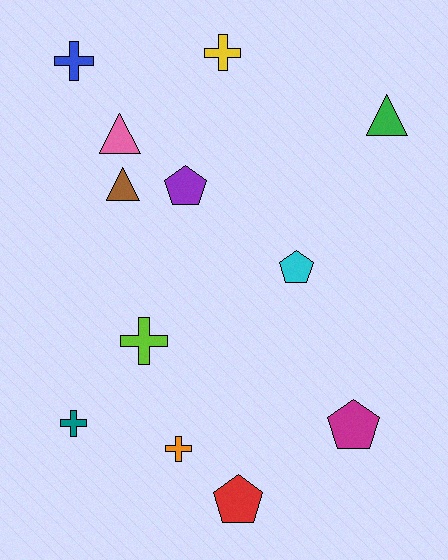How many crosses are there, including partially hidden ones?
There are 5 crosses.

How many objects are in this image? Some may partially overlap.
There are 12 objects.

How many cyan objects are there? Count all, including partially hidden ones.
There is 1 cyan object.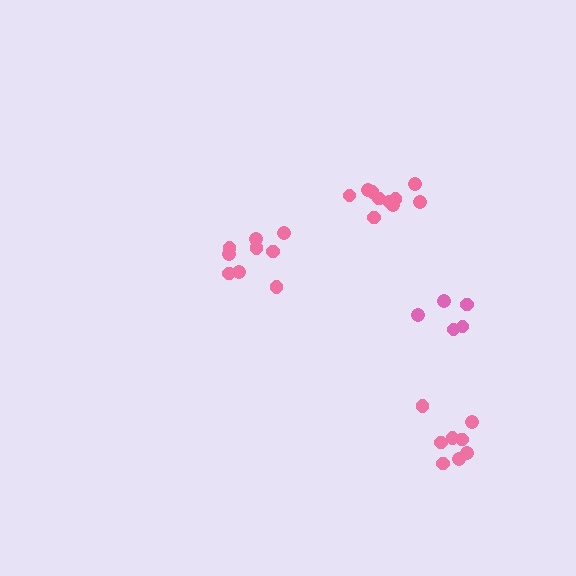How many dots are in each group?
Group 1: 9 dots, Group 2: 10 dots, Group 3: 5 dots, Group 4: 8 dots (32 total).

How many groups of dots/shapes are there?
There are 4 groups.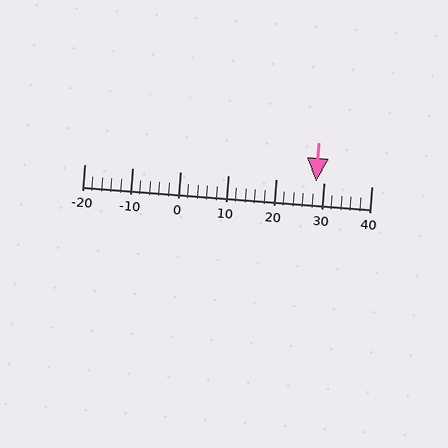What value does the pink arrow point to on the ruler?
The pink arrow points to approximately 28.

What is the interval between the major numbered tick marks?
The major tick marks are spaced 10 units apart.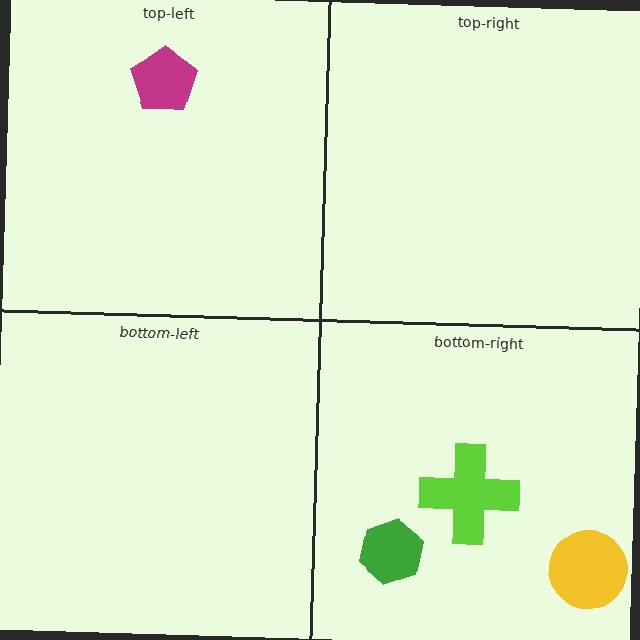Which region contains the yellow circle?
The bottom-right region.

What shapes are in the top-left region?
The magenta pentagon.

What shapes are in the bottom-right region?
The yellow circle, the green hexagon, the lime cross.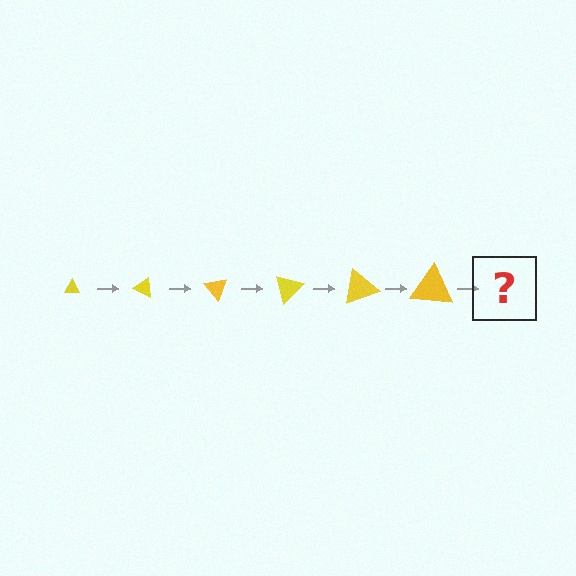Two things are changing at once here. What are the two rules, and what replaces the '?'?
The two rules are that the triangle grows larger each step and it rotates 25 degrees each step. The '?' should be a triangle, larger than the previous one and rotated 150 degrees from the start.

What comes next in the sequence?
The next element should be a triangle, larger than the previous one and rotated 150 degrees from the start.